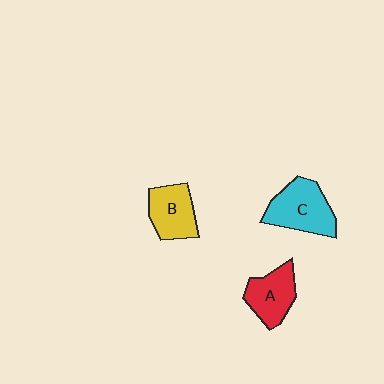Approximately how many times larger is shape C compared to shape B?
Approximately 1.2 times.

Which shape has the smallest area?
Shape A (red).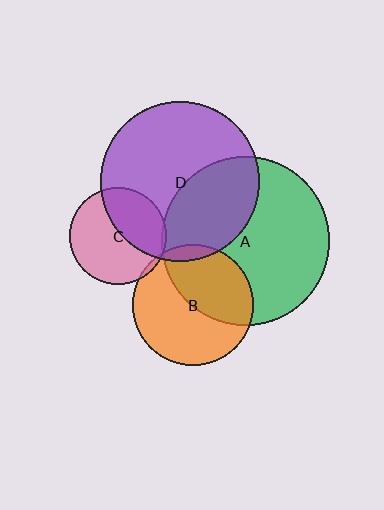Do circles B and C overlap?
Yes.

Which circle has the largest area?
Circle A (green).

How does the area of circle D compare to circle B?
Approximately 1.7 times.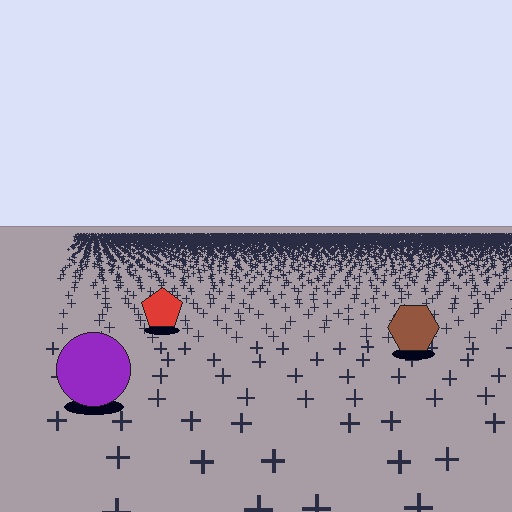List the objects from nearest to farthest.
From nearest to farthest: the purple circle, the brown hexagon, the red pentagon.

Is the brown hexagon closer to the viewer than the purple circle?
No. The purple circle is closer — you can tell from the texture gradient: the ground texture is coarser near it.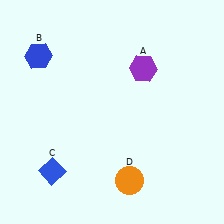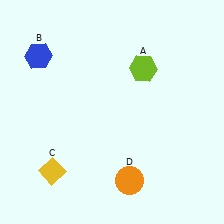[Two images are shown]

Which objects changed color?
A changed from purple to lime. C changed from blue to yellow.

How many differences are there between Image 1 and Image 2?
There are 2 differences between the two images.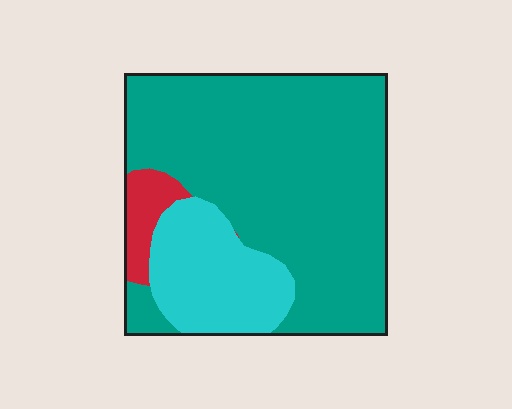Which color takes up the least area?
Red, at roughly 5%.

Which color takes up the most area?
Teal, at roughly 75%.